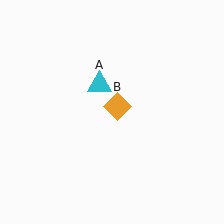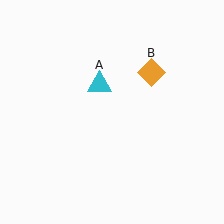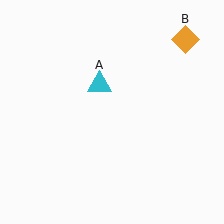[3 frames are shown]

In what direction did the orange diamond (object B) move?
The orange diamond (object B) moved up and to the right.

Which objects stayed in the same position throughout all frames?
Cyan triangle (object A) remained stationary.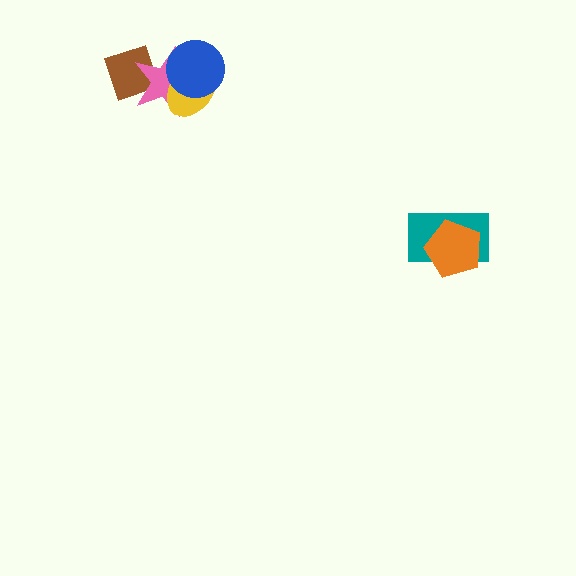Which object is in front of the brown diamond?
The pink star is in front of the brown diamond.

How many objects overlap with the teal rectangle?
1 object overlaps with the teal rectangle.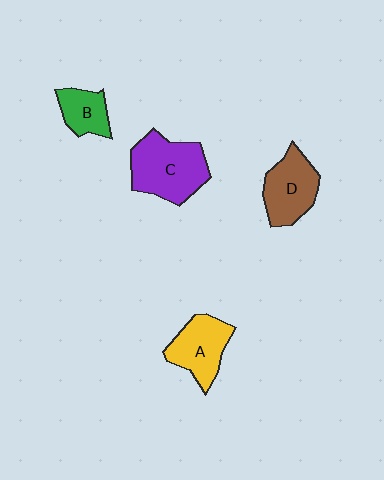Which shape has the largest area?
Shape C (purple).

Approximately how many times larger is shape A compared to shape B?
Approximately 1.5 times.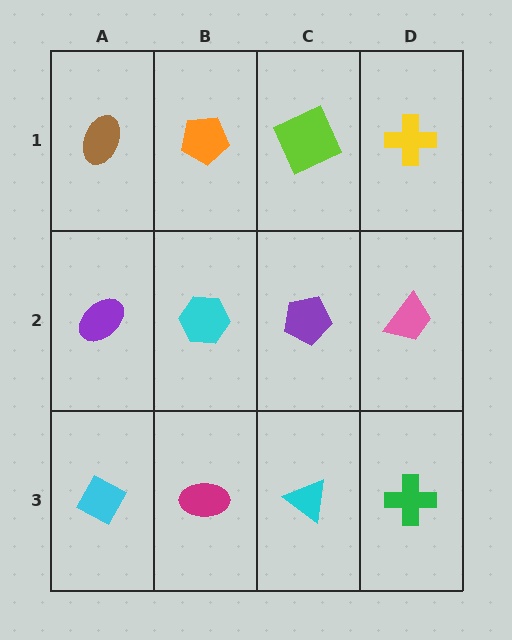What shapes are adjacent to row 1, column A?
A purple ellipse (row 2, column A), an orange pentagon (row 1, column B).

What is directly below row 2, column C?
A cyan triangle.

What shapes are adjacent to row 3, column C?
A purple pentagon (row 2, column C), a magenta ellipse (row 3, column B), a green cross (row 3, column D).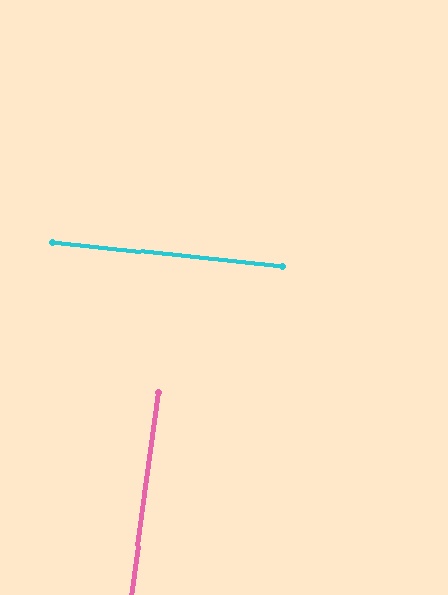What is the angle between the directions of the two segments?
Approximately 88 degrees.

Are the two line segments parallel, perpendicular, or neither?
Perpendicular — they meet at approximately 88°.